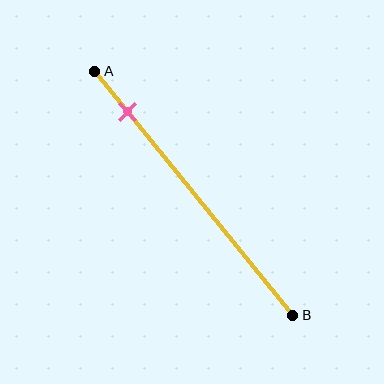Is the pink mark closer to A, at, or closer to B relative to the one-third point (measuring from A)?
The pink mark is closer to point A than the one-third point of segment AB.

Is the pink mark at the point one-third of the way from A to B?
No, the mark is at about 15% from A, not at the 33% one-third point.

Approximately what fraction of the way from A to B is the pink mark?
The pink mark is approximately 15% of the way from A to B.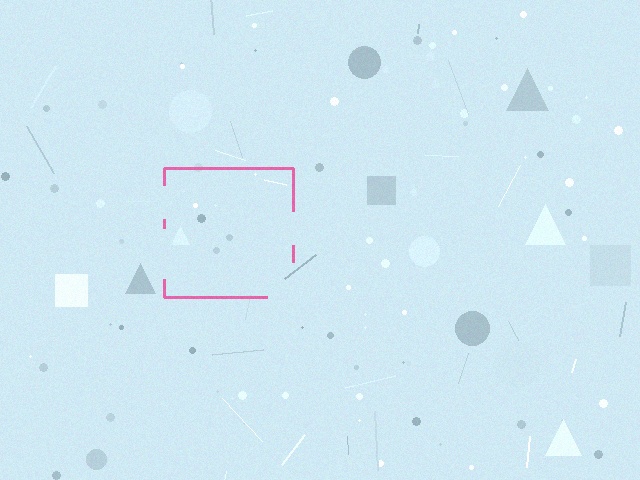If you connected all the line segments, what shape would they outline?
They would outline a square.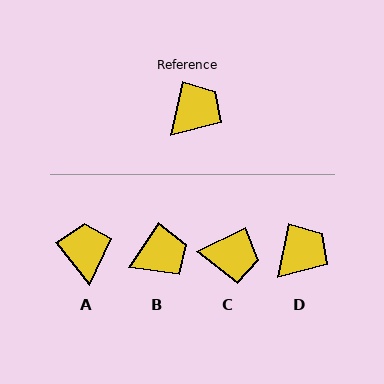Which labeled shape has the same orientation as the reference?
D.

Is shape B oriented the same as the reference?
No, it is off by about 22 degrees.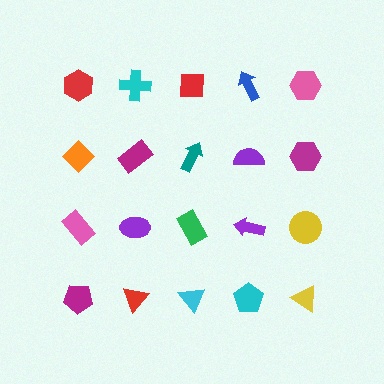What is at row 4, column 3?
A cyan triangle.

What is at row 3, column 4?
A purple arrow.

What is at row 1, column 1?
A red hexagon.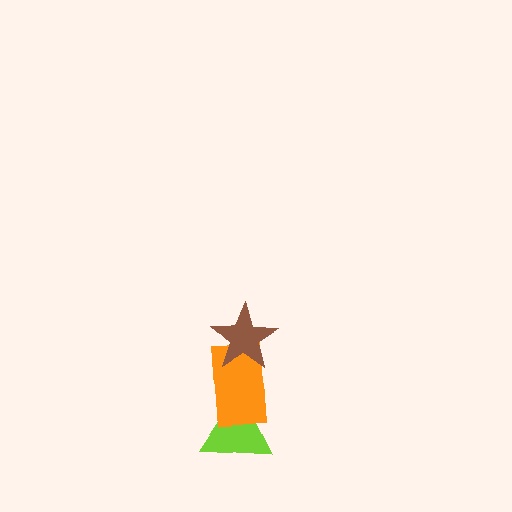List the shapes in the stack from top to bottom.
From top to bottom: the brown star, the orange rectangle, the lime triangle.